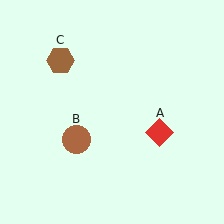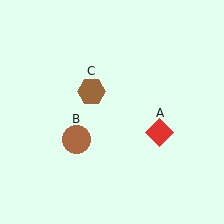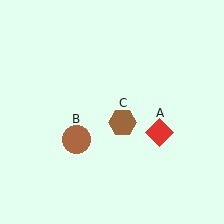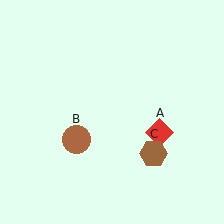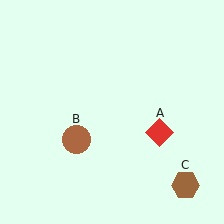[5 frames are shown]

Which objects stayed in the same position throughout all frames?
Red diamond (object A) and brown circle (object B) remained stationary.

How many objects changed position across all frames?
1 object changed position: brown hexagon (object C).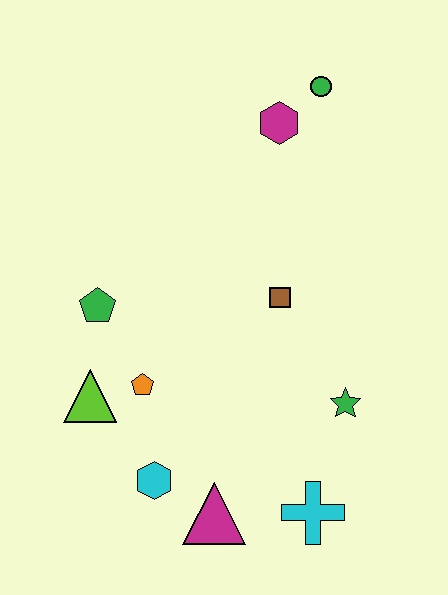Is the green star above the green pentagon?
No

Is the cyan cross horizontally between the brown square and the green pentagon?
No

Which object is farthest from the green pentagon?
The green circle is farthest from the green pentagon.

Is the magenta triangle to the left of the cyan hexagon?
No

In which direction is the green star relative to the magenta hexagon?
The green star is below the magenta hexagon.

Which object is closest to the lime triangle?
The orange pentagon is closest to the lime triangle.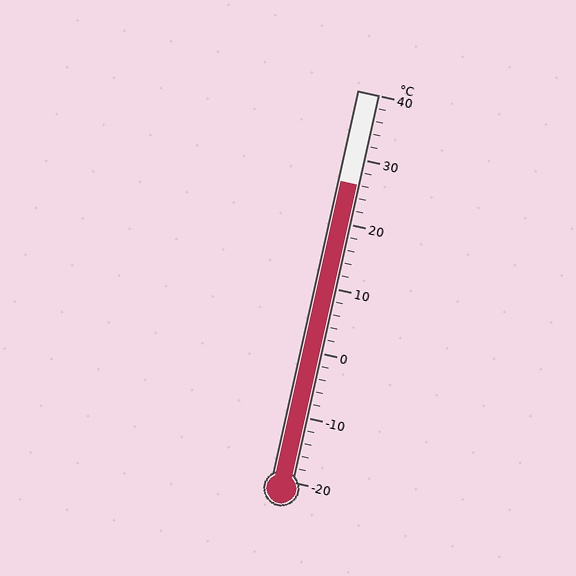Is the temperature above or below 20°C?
The temperature is above 20°C.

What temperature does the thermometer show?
The thermometer shows approximately 26°C.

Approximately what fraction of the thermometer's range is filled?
The thermometer is filled to approximately 75% of its range.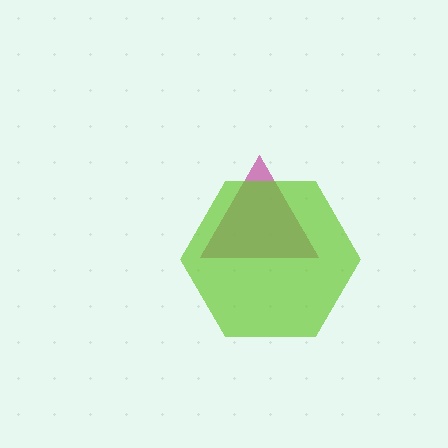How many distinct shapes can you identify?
There are 2 distinct shapes: a magenta triangle, a lime hexagon.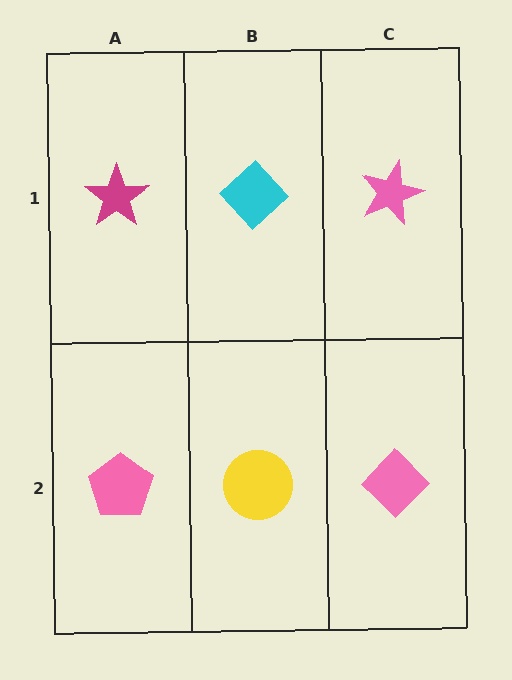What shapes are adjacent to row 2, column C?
A pink star (row 1, column C), a yellow circle (row 2, column B).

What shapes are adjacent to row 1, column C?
A pink diamond (row 2, column C), a cyan diamond (row 1, column B).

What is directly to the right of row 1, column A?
A cyan diamond.